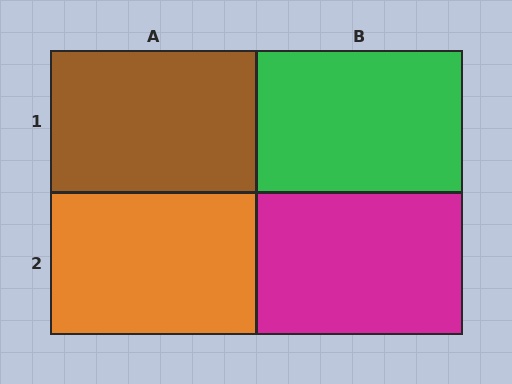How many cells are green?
1 cell is green.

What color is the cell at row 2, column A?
Orange.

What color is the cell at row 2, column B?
Magenta.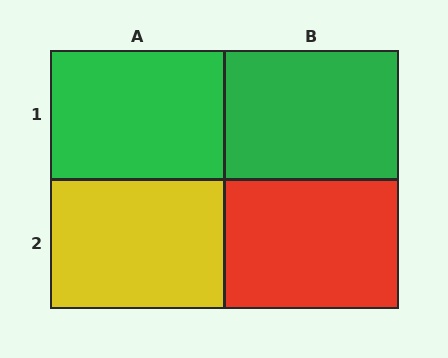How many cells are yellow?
1 cell is yellow.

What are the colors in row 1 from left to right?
Green, green.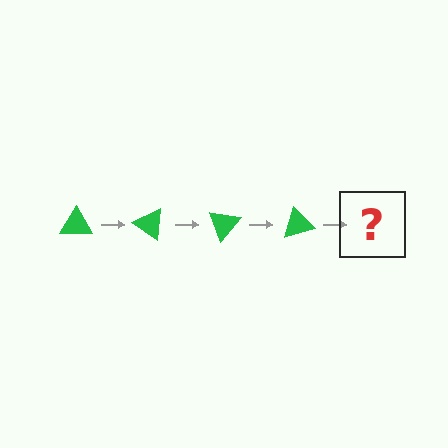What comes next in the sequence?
The next element should be a green triangle rotated 140 degrees.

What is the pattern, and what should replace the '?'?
The pattern is that the triangle rotates 35 degrees each step. The '?' should be a green triangle rotated 140 degrees.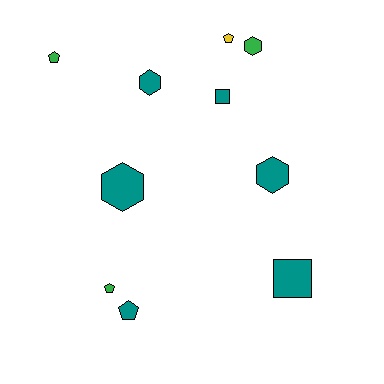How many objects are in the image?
There are 10 objects.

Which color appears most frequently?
Teal, with 6 objects.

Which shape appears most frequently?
Pentagon, with 4 objects.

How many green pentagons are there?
There are 2 green pentagons.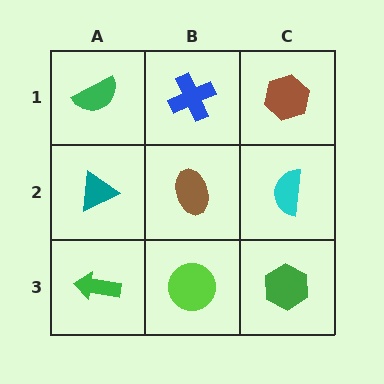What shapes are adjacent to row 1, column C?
A cyan semicircle (row 2, column C), a blue cross (row 1, column B).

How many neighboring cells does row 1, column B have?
3.